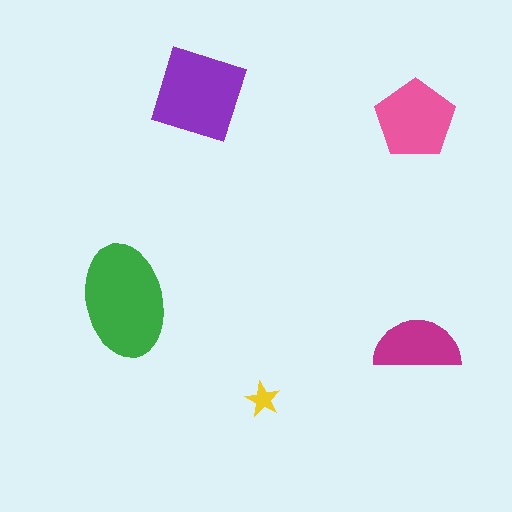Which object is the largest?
The green ellipse.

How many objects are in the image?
There are 5 objects in the image.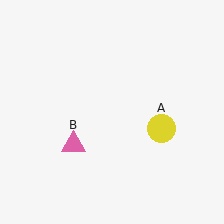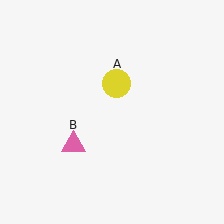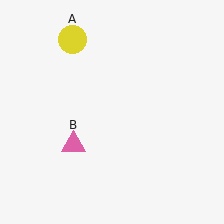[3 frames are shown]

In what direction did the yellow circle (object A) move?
The yellow circle (object A) moved up and to the left.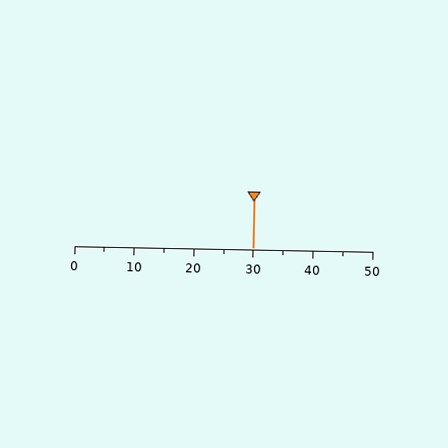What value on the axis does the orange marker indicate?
The marker indicates approximately 30.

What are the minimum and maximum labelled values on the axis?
The axis runs from 0 to 50.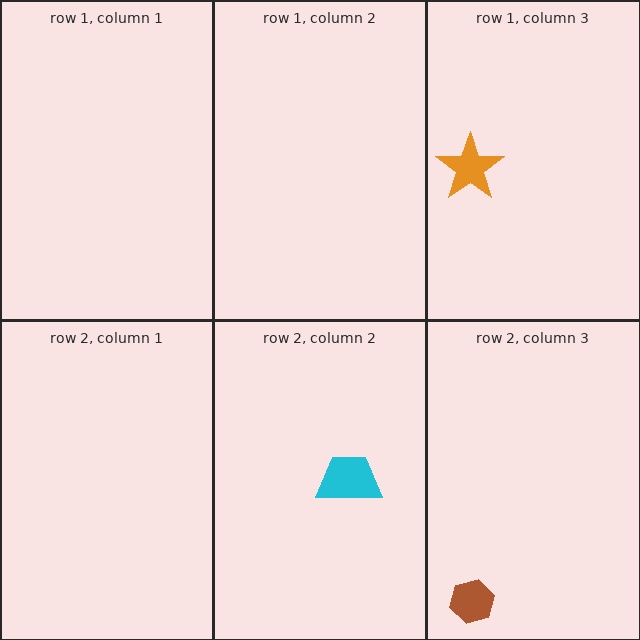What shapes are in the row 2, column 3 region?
The brown hexagon.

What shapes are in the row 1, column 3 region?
The orange star.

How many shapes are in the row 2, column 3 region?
1.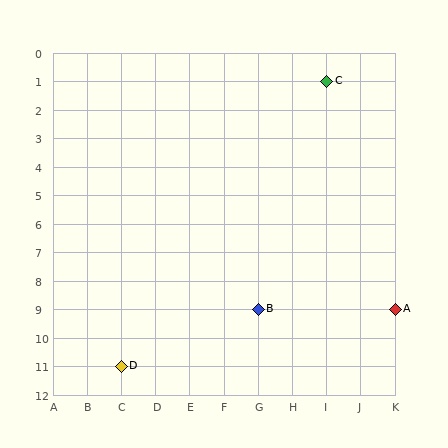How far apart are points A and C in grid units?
Points A and C are 2 columns and 8 rows apart (about 8.2 grid units diagonally).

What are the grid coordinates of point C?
Point C is at grid coordinates (I, 1).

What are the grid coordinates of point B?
Point B is at grid coordinates (G, 9).